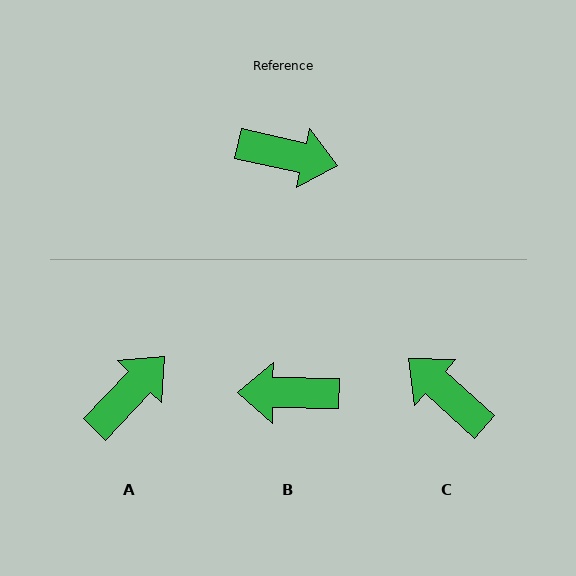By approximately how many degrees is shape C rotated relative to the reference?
Approximately 150 degrees counter-clockwise.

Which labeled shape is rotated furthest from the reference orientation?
B, about 168 degrees away.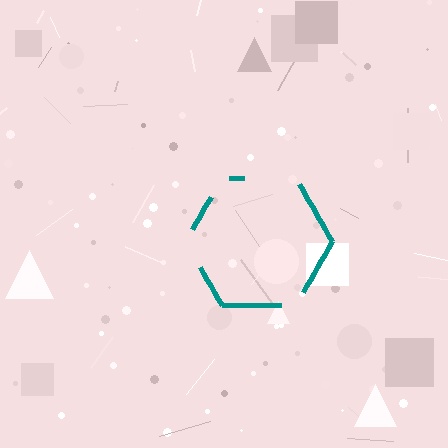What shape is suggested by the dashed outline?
The dashed outline suggests a hexagon.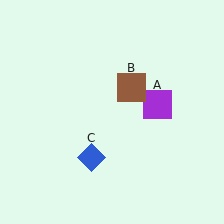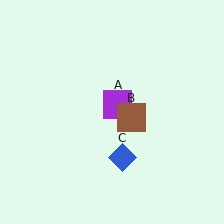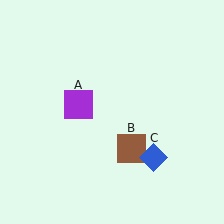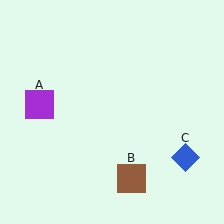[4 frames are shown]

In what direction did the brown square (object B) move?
The brown square (object B) moved down.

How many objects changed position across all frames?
3 objects changed position: purple square (object A), brown square (object B), blue diamond (object C).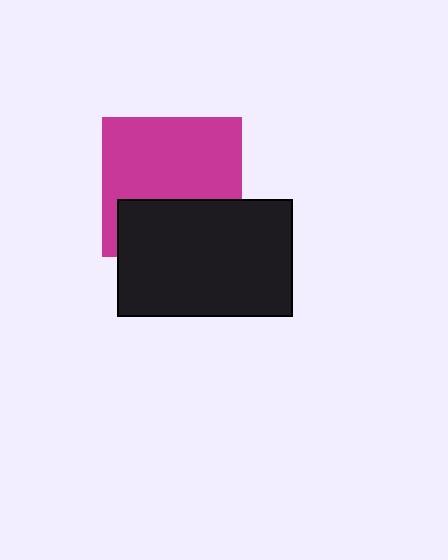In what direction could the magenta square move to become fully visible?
The magenta square could move up. That would shift it out from behind the black rectangle entirely.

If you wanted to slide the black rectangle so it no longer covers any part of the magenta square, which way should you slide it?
Slide it down — that is the most direct way to separate the two shapes.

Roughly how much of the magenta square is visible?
About half of it is visible (roughly 63%).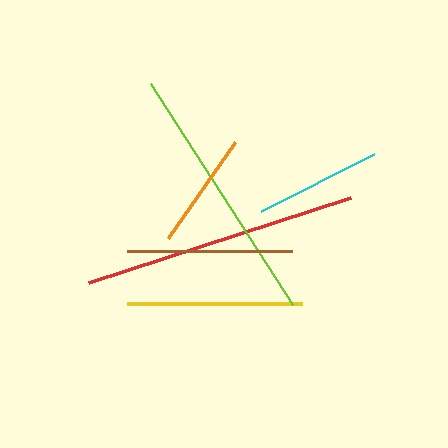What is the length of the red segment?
The red segment is approximately 275 pixels long.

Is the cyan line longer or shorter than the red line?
The red line is longer than the cyan line.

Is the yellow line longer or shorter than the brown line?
The yellow line is longer than the brown line.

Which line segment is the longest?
The red line is the longest at approximately 275 pixels.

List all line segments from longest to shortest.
From longest to shortest: red, lime, yellow, brown, cyan, orange.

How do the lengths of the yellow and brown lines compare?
The yellow and brown lines are approximately the same length.